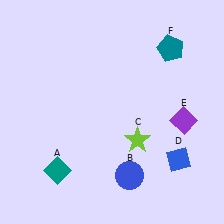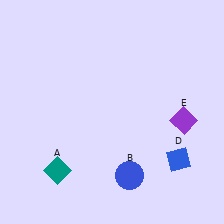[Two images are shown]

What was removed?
The lime star (C), the teal pentagon (F) were removed in Image 2.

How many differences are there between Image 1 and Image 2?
There are 2 differences between the two images.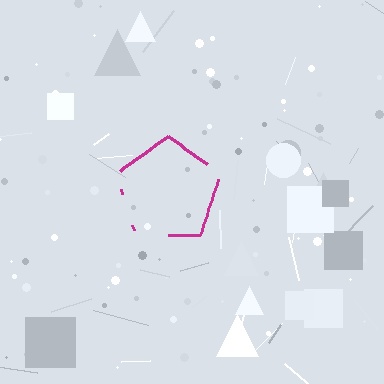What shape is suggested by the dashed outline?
The dashed outline suggests a pentagon.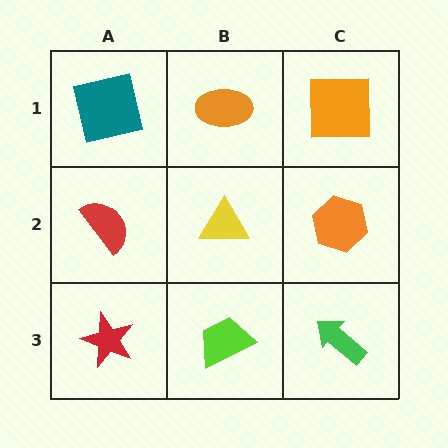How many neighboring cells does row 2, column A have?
3.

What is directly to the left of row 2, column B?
A red semicircle.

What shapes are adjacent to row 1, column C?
An orange hexagon (row 2, column C), an orange ellipse (row 1, column B).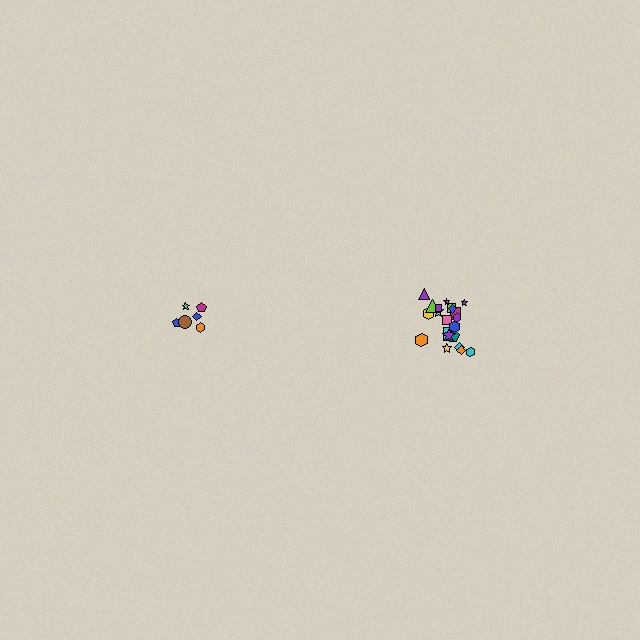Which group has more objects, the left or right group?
The right group.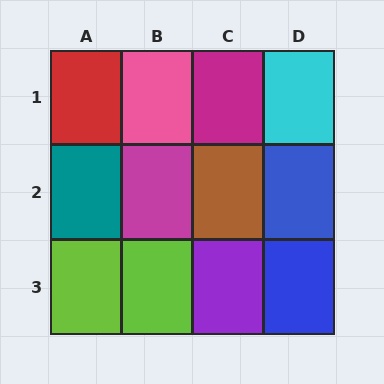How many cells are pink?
1 cell is pink.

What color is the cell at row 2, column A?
Teal.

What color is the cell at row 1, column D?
Cyan.